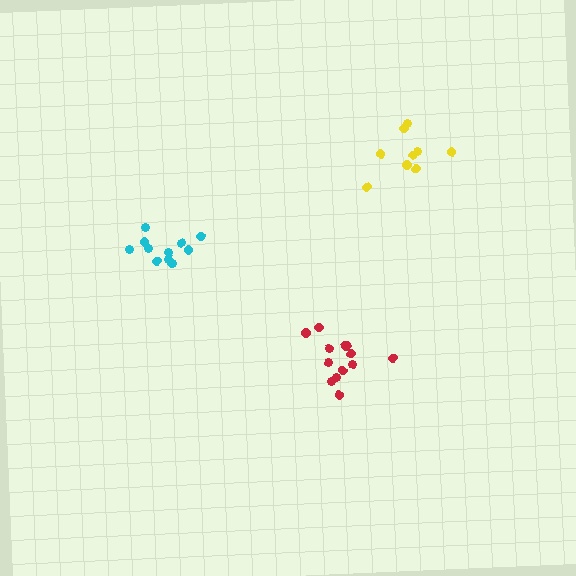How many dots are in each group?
Group 1: 12 dots, Group 2: 9 dots, Group 3: 13 dots (34 total).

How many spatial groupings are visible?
There are 3 spatial groupings.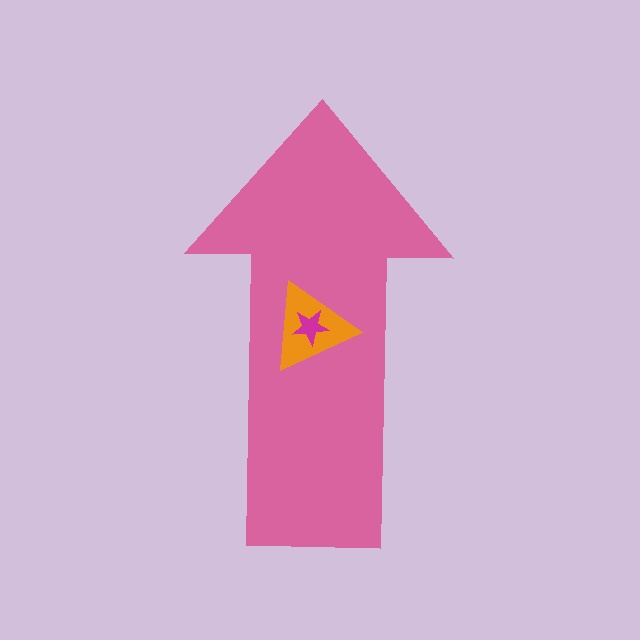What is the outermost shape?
The pink arrow.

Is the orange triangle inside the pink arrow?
Yes.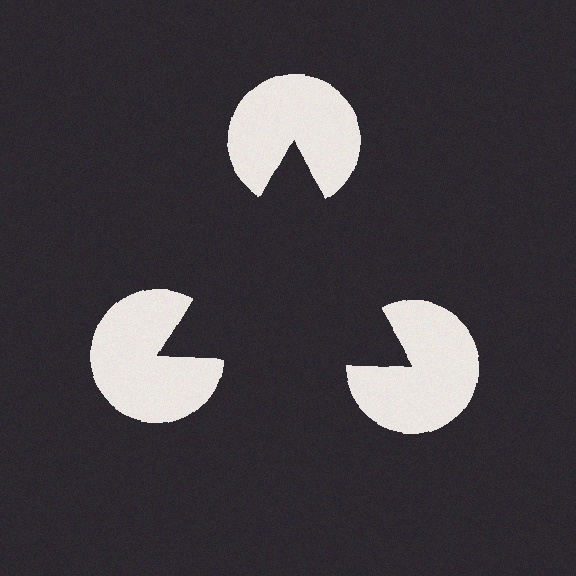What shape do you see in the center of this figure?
An illusory triangle — its edges are inferred from the aligned wedge cuts in the pac-man discs, not physically drawn.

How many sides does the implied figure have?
3 sides.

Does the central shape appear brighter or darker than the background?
It typically appears slightly darker than the background, even though no actual brightness change is drawn.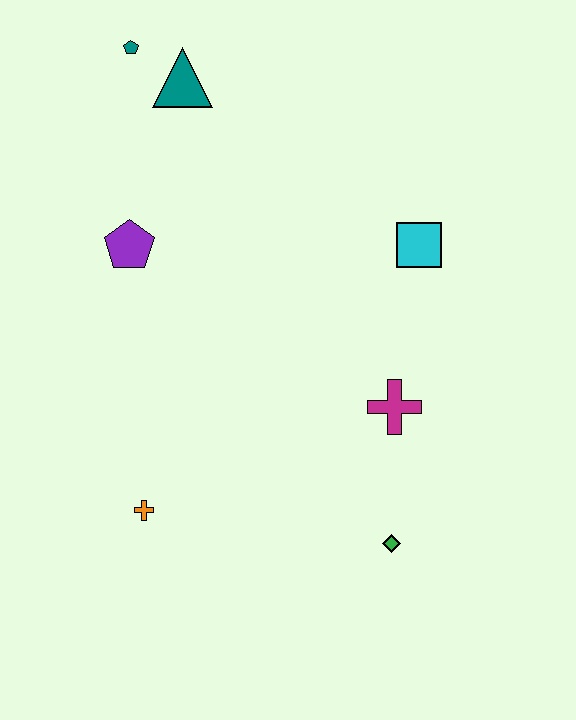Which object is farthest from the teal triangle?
The green diamond is farthest from the teal triangle.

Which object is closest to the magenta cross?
The green diamond is closest to the magenta cross.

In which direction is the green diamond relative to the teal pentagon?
The green diamond is below the teal pentagon.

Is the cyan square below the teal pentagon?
Yes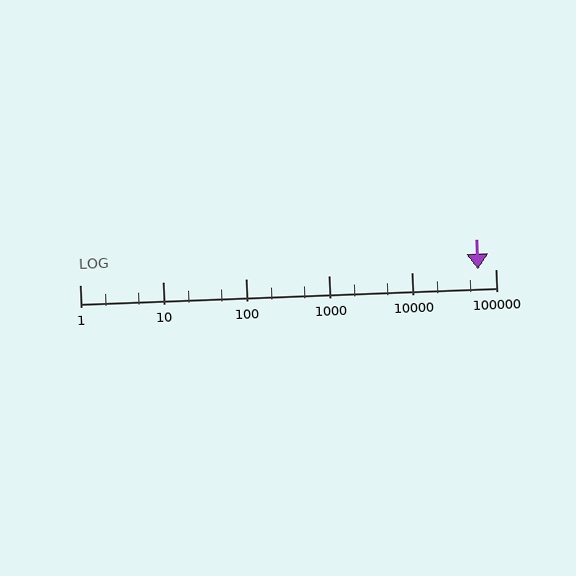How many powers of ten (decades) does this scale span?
The scale spans 5 decades, from 1 to 100000.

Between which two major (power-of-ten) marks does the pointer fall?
The pointer is between 10000 and 100000.